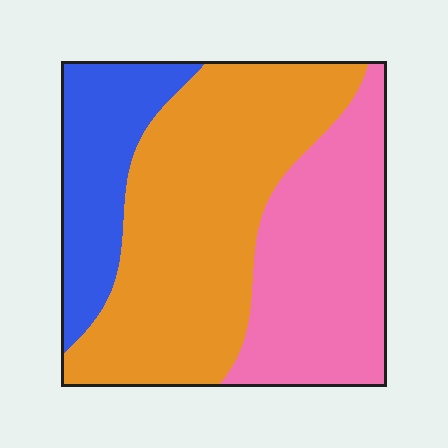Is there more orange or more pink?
Orange.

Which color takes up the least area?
Blue, at roughly 20%.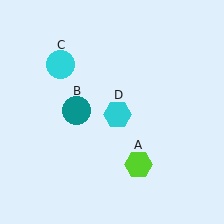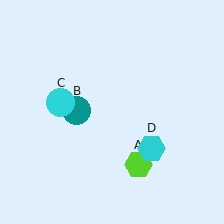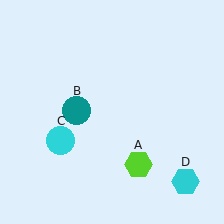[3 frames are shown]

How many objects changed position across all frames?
2 objects changed position: cyan circle (object C), cyan hexagon (object D).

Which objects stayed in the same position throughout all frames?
Lime hexagon (object A) and teal circle (object B) remained stationary.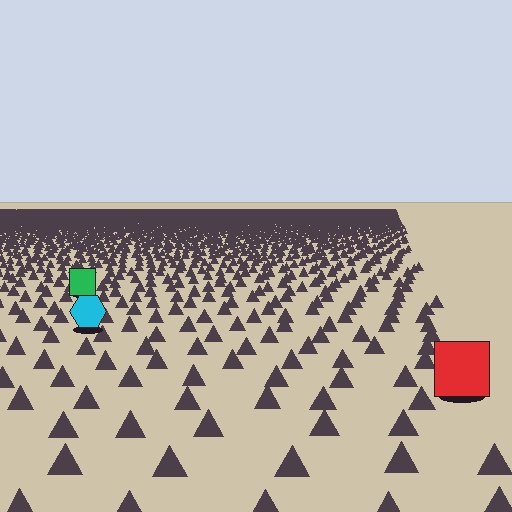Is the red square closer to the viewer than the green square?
Yes. The red square is closer — you can tell from the texture gradient: the ground texture is coarser near it.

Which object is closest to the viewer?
The red square is closest. The texture marks near it are larger and more spread out.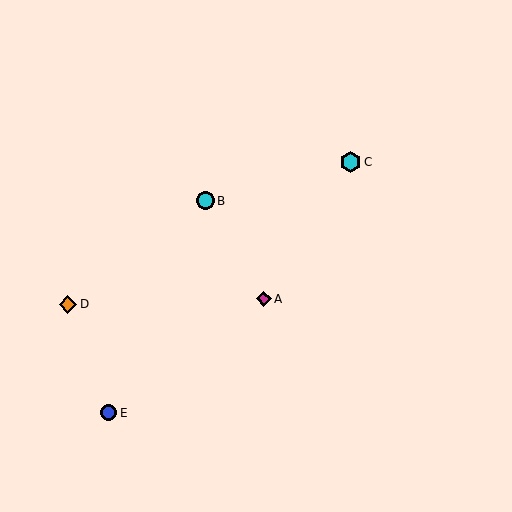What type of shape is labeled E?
Shape E is a blue circle.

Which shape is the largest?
The cyan hexagon (labeled C) is the largest.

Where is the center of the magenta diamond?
The center of the magenta diamond is at (264, 299).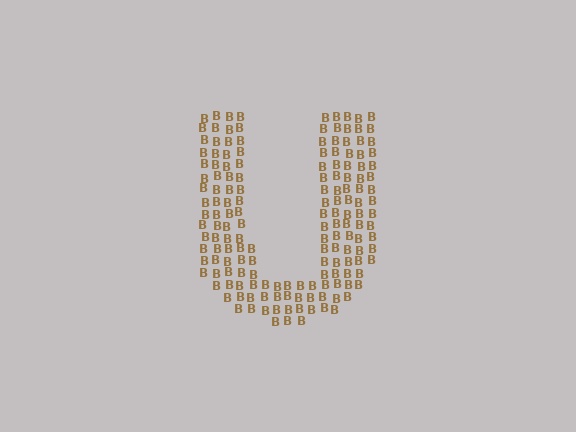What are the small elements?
The small elements are letter B's.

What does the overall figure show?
The overall figure shows the letter U.